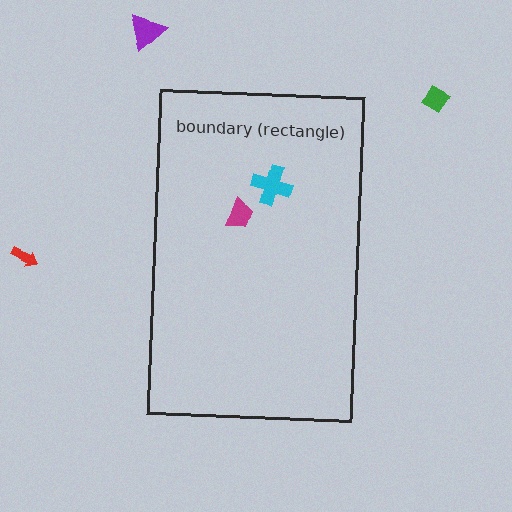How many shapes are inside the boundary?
2 inside, 3 outside.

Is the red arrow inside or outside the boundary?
Outside.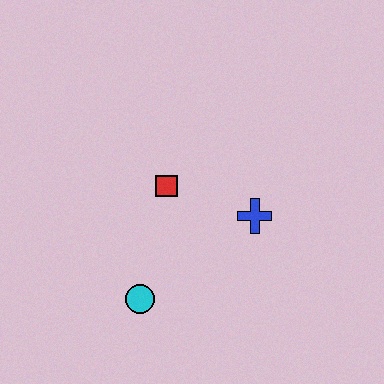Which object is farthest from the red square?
The cyan circle is farthest from the red square.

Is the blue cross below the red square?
Yes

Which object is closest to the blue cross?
The red square is closest to the blue cross.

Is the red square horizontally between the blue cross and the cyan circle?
Yes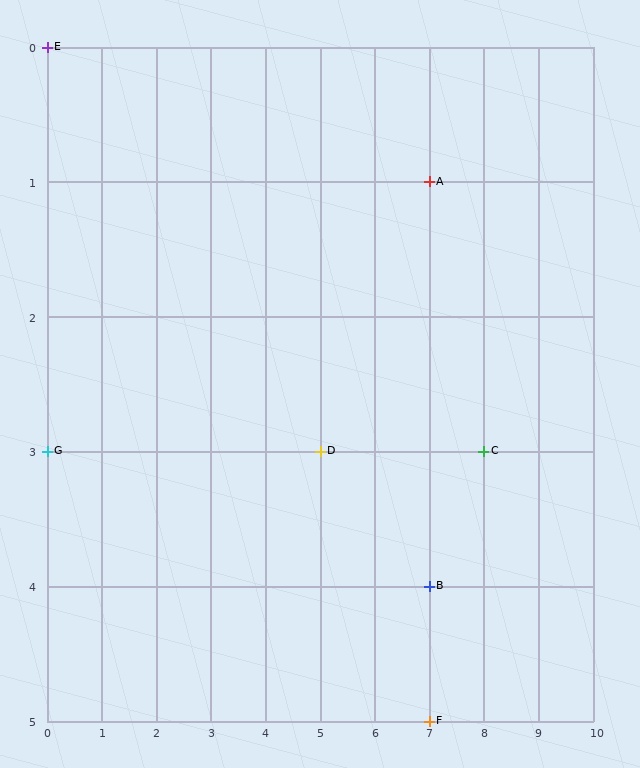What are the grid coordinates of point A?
Point A is at grid coordinates (7, 1).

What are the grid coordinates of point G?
Point G is at grid coordinates (0, 3).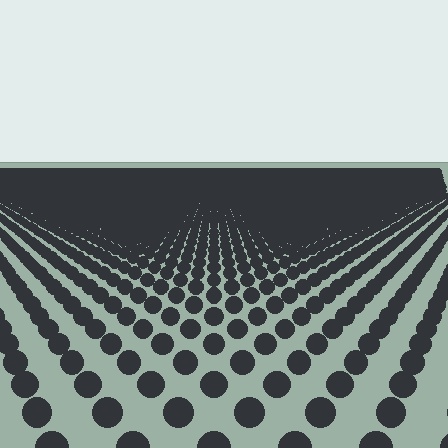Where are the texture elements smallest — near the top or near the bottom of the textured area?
Near the top.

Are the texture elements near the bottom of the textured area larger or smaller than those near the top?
Larger. Near the bottom, elements are closer to the viewer and appear at a bigger on-screen size.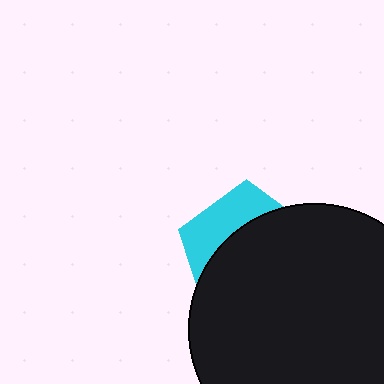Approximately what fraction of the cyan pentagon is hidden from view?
Roughly 68% of the cyan pentagon is hidden behind the black circle.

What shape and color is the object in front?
The object in front is a black circle.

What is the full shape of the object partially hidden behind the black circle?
The partially hidden object is a cyan pentagon.